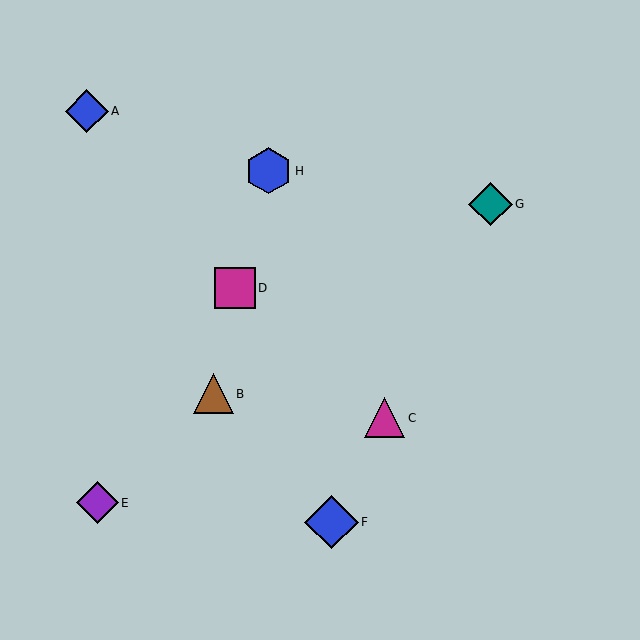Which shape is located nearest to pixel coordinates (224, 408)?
The brown triangle (labeled B) at (213, 394) is nearest to that location.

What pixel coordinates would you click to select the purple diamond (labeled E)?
Click at (97, 503) to select the purple diamond E.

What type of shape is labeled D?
Shape D is a magenta square.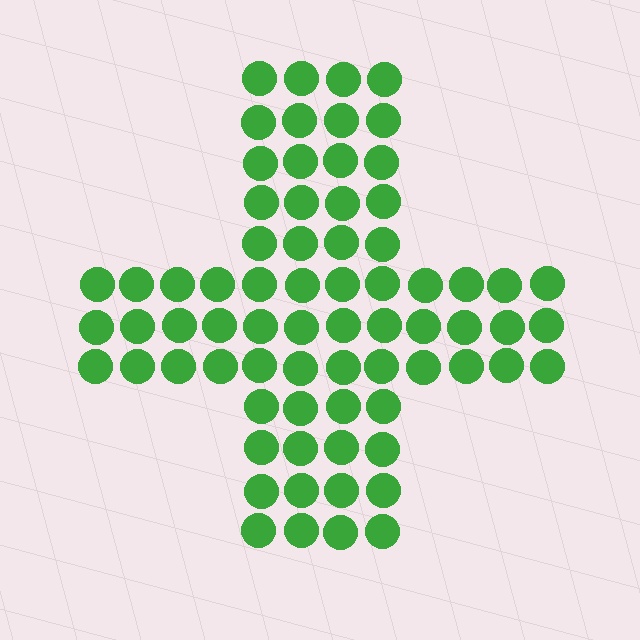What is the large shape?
The large shape is a cross.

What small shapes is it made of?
It is made of small circles.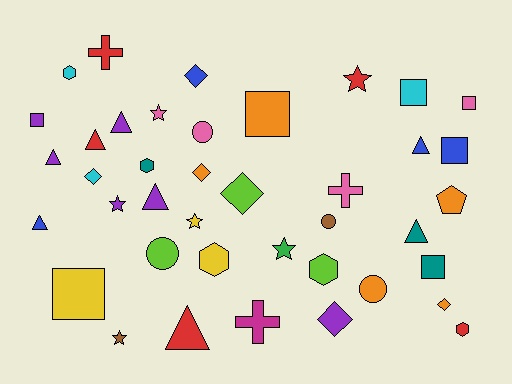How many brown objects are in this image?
There are 2 brown objects.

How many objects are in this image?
There are 40 objects.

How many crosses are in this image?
There are 3 crosses.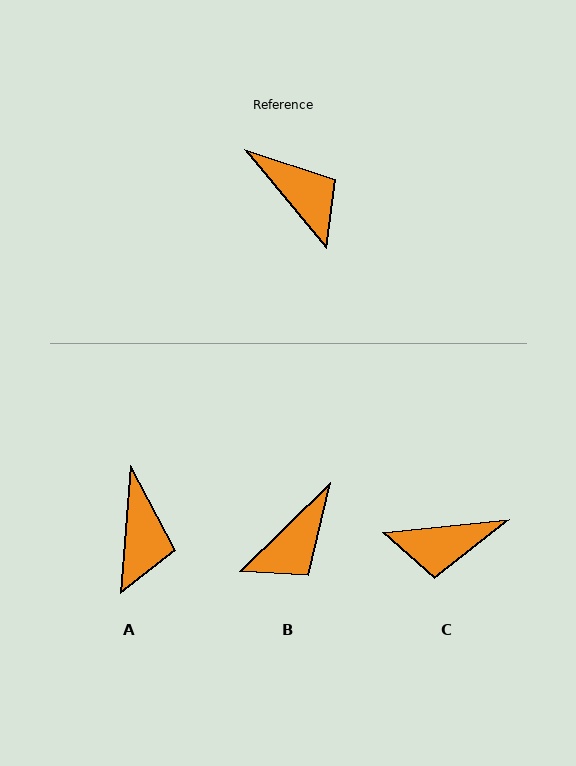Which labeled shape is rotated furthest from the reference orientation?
C, about 124 degrees away.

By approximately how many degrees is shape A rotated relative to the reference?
Approximately 44 degrees clockwise.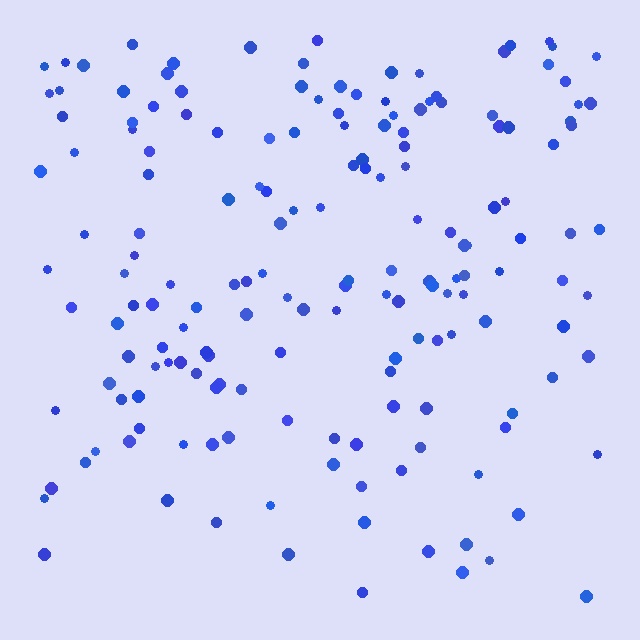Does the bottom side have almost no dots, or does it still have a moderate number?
Still a moderate number, just noticeably fewer than the top.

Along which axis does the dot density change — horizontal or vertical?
Vertical.